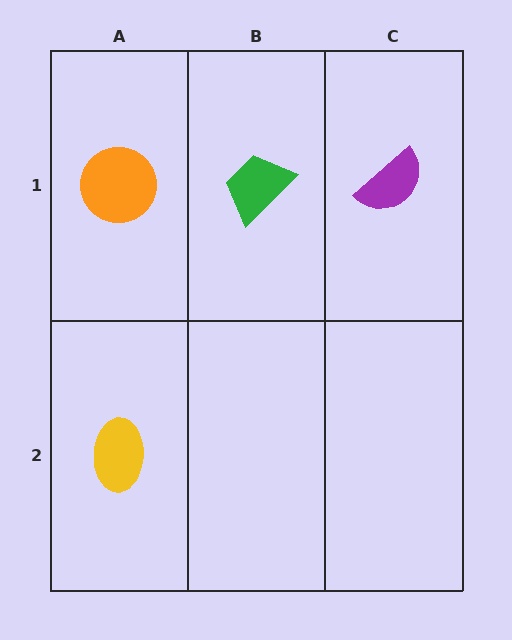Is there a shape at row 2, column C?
No, that cell is empty.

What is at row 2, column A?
A yellow ellipse.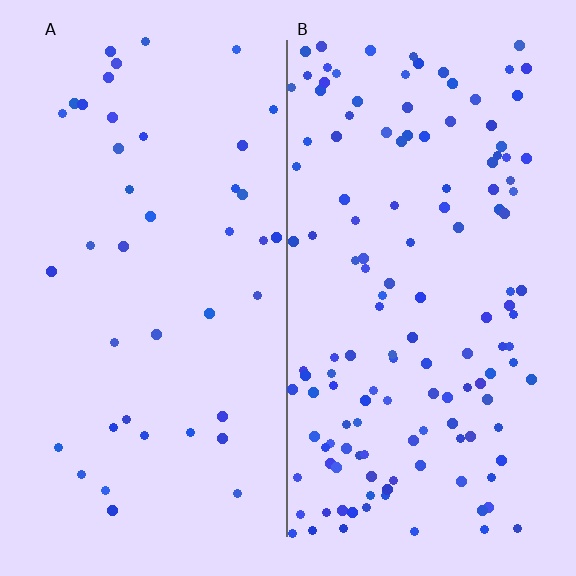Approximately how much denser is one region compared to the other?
Approximately 3.3× — region B over region A.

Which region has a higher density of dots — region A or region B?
B (the right).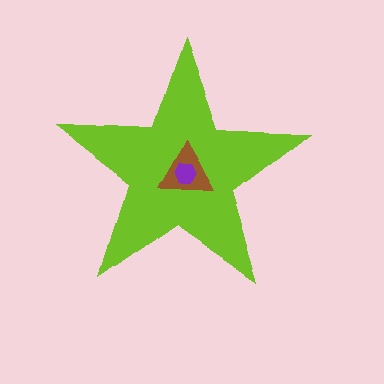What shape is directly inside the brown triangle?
The purple hexagon.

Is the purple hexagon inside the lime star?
Yes.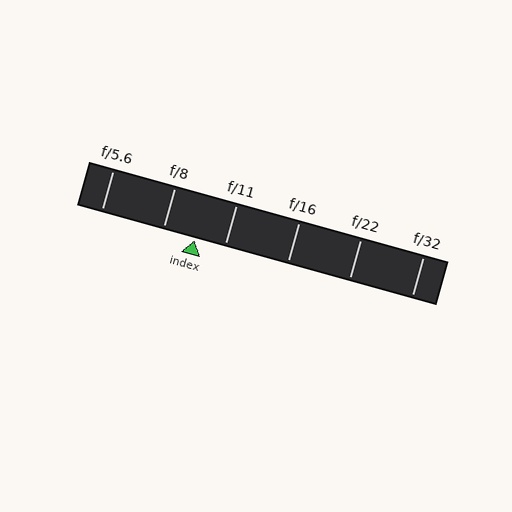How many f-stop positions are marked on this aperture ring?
There are 6 f-stop positions marked.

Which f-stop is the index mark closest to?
The index mark is closest to f/11.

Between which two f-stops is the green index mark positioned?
The index mark is between f/8 and f/11.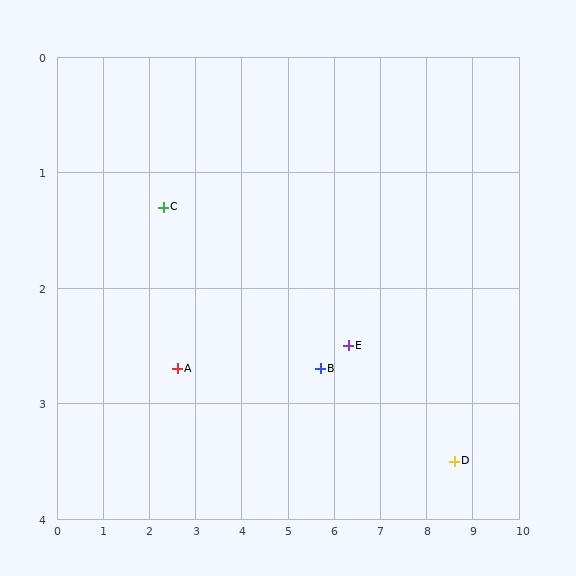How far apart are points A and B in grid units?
Points A and B are about 3.1 grid units apart.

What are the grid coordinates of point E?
Point E is at approximately (6.3, 2.5).